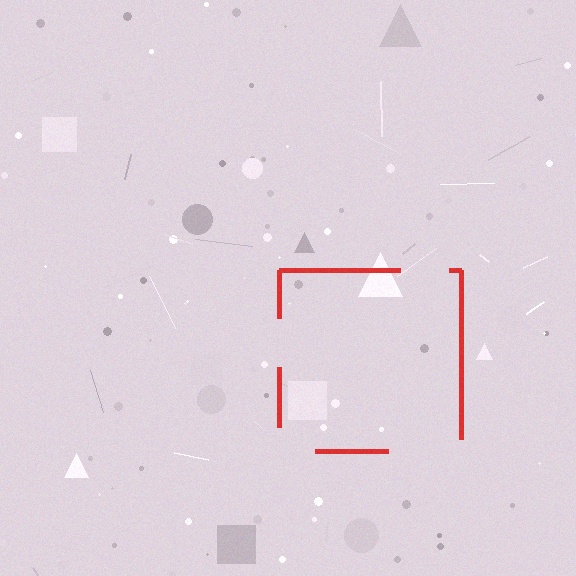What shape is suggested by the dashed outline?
The dashed outline suggests a square.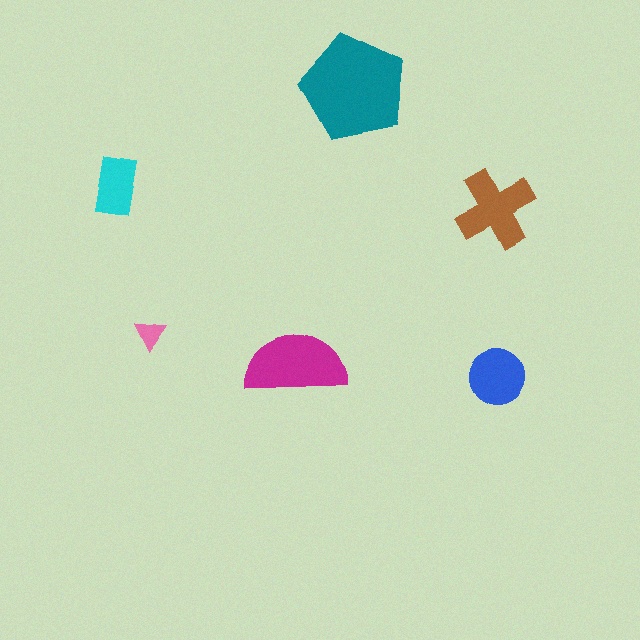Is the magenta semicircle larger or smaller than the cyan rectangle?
Larger.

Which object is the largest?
The teal pentagon.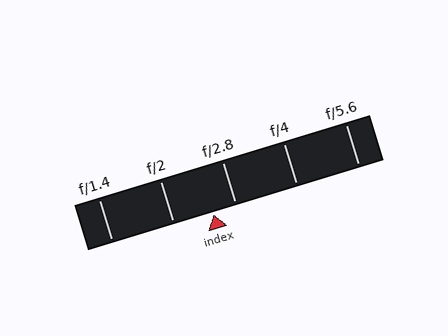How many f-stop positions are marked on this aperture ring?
There are 5 f-stop positions marked.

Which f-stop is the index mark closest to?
The index mark is closest to f/2.8.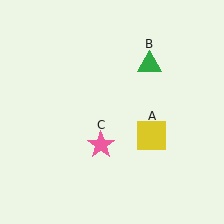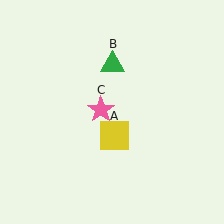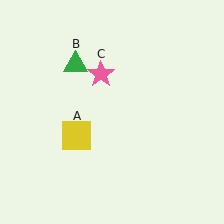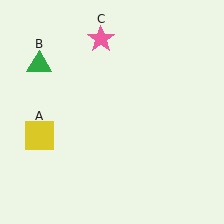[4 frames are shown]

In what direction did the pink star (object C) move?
The pink star (object C) moved up.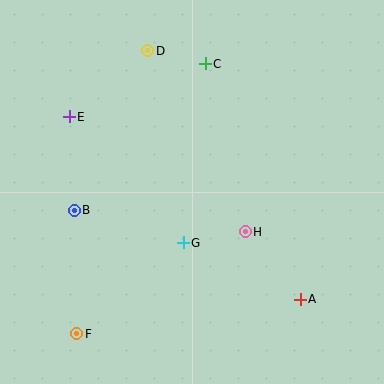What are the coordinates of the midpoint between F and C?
The midpoint between F and C is at (141, 199).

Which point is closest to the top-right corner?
Point C is closest to the top-right corner.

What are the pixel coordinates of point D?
Point D is at (148, 51).